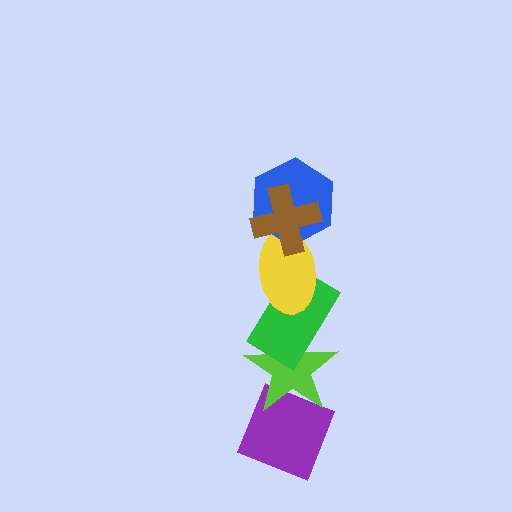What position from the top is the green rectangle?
The green rectangle is 4th from the top.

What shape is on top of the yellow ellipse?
The blue hexagon is on top of the yellow ellipse.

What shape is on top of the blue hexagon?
The brown cross is on top of the blue hexagon.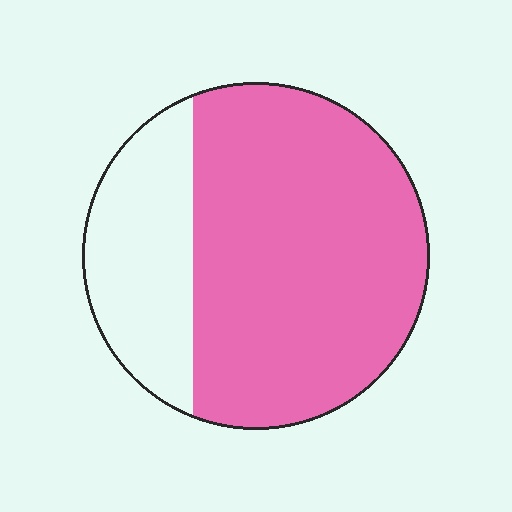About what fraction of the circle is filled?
About three quarters (3/4).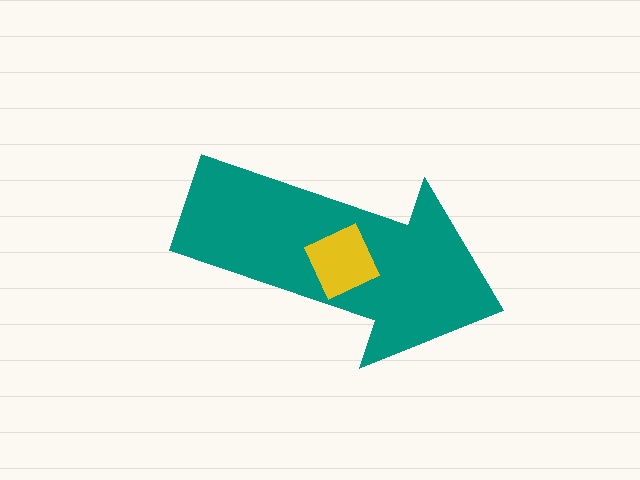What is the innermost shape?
The yellow diamond.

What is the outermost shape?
The teal arrow.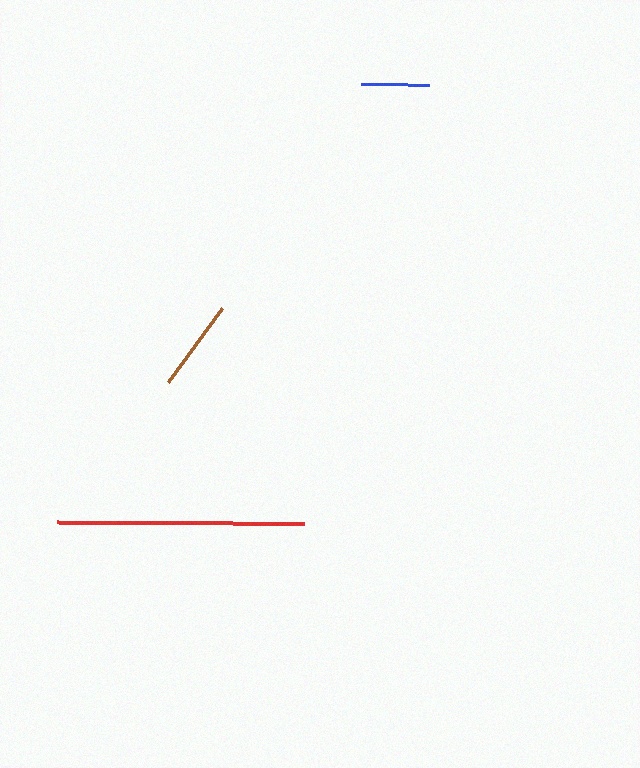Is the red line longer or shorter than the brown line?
The red line is longer than the brown line.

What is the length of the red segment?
The red segment is approximately 246 pixels long.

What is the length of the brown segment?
The brown segment is approximately 91 pixels long.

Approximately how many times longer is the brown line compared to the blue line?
The brown line is approximately 1.3 times the length of the blue line.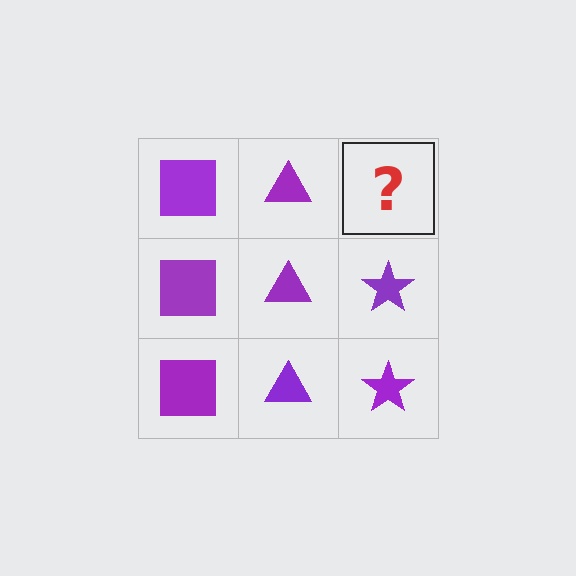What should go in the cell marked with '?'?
The missing cell should contain a purple star.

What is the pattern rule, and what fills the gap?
The rule is that each column has a consistent shape. The gap should be filled with a purple star.